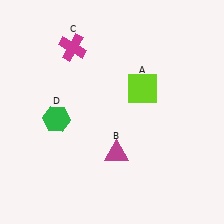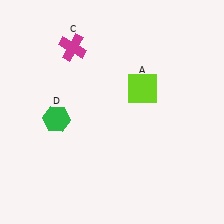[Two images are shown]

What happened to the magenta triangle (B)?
The magenta triangle (B) was removed in Image 2. It was in the bottom-right area of Image 1.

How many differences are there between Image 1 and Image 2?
There is 1 difference between the two images.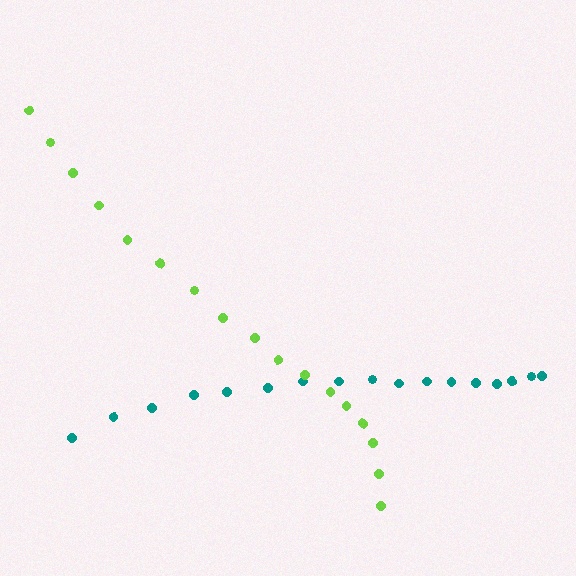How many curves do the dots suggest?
There are 2 distinct paths.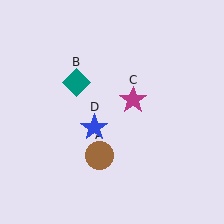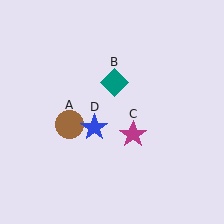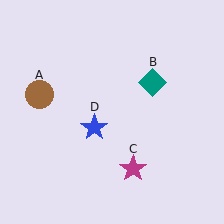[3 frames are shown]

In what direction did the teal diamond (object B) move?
The teal diamond (object B) moved right.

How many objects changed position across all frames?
3 objects changed position: brown circle (object A), teal diamond (object B), magenta star (object C).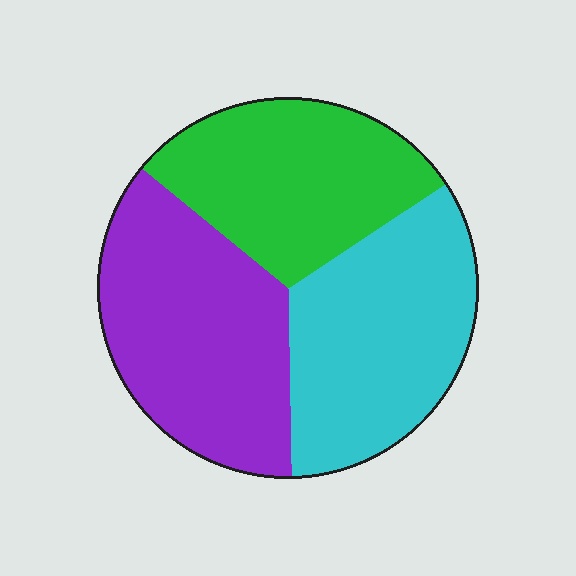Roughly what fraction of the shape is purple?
Purple takes up about three eighths (3/8) of the shape.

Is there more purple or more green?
Purple.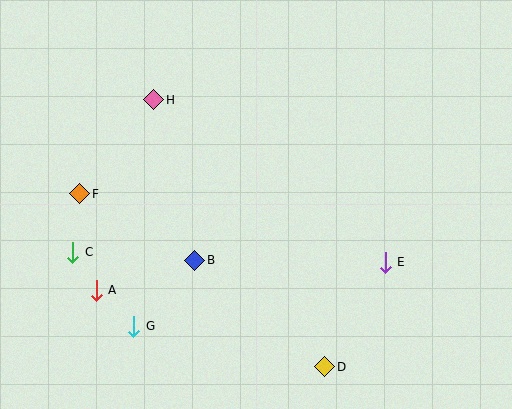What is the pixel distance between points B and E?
The distance between B and E is 191 pixels.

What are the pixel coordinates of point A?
Point A is at (96, 290).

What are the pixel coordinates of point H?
Point H is at (154, 100).